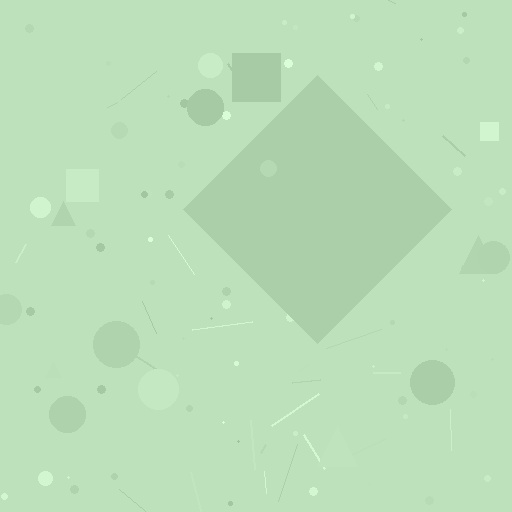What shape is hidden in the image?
A diamond is hidden in the image.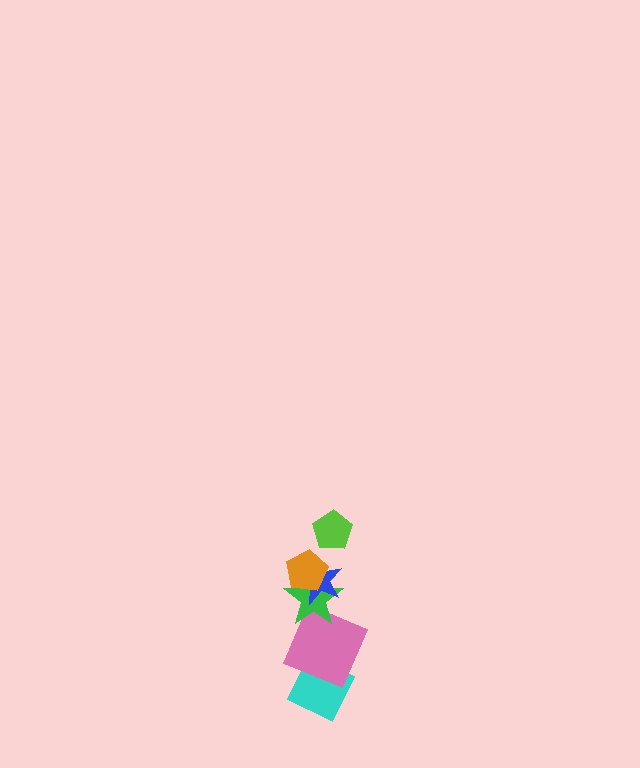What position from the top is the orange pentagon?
The orange pentagon is 2nd from the top.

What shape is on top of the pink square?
The green star is on top of the pink square.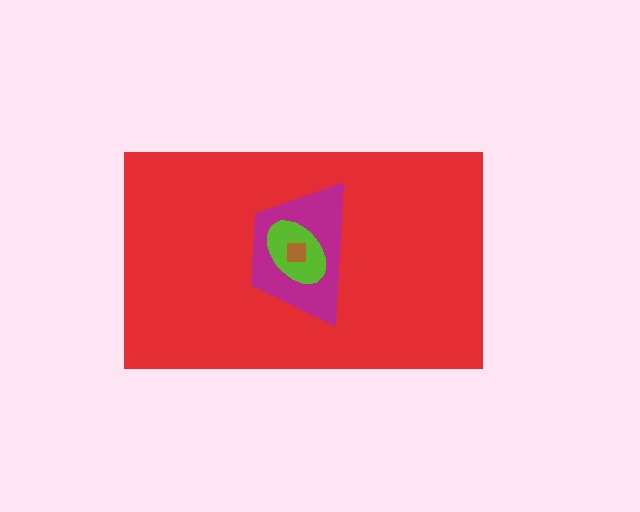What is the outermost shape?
The red rectangle.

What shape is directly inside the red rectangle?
The magenta trapezoid.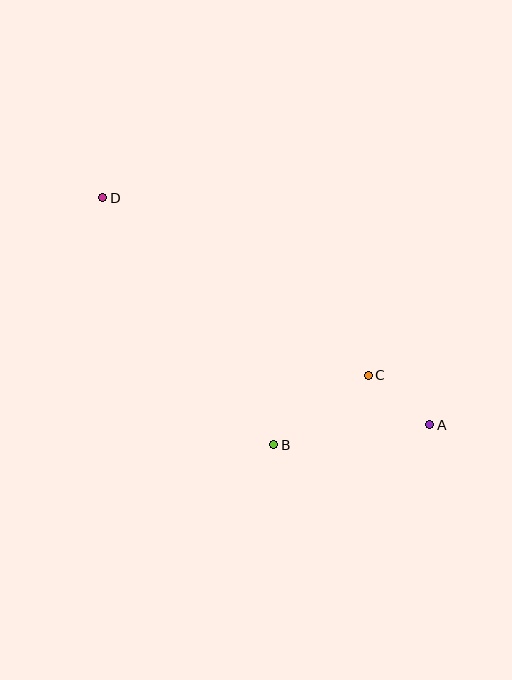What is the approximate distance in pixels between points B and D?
The distance between B and D is approximately 300 pixels.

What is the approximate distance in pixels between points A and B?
The distance between A and B is approximately 157 pixels.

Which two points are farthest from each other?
Points A and D are farthest from each other.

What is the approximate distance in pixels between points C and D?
The distance between C and D is approximately 320 pixels.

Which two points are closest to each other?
Points A and C are closest to each other.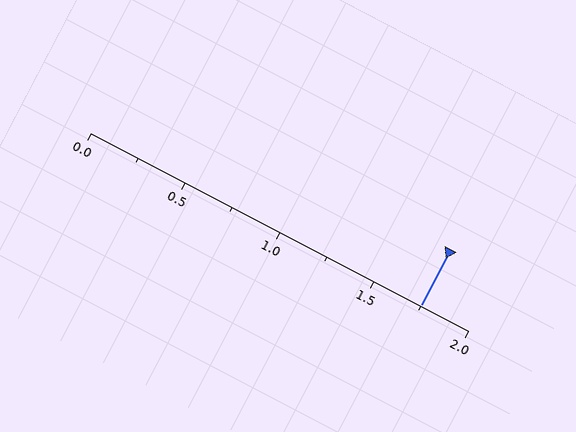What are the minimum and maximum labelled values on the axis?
The axis runs from 0.0 to 2.0.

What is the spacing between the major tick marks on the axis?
The major ticks are spaced 0.5 apart.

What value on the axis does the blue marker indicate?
The marker indicates approximately 1.75.